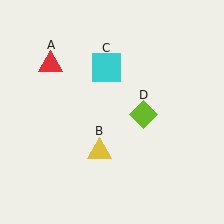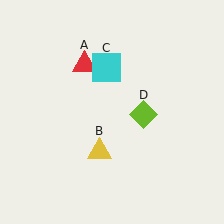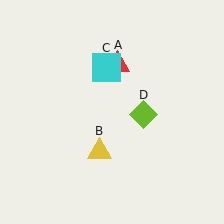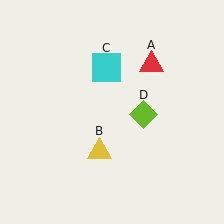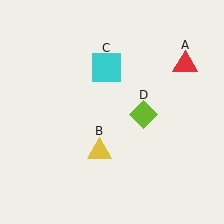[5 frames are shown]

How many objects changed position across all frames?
1 object changed position: red triangle (object A).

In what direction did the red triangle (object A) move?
The red triangle (object A) moved right.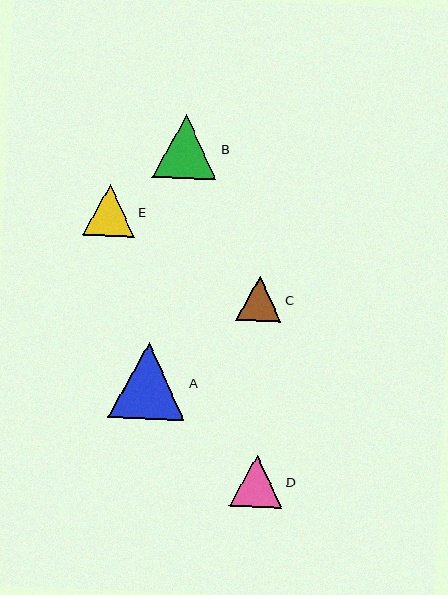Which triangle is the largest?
Triangle A is the largest with a size of approximately 77 pixels.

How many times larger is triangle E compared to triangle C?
Triangle E is approximately 1.2 times the size of triangle C.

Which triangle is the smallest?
Triangle C is the smallest with a size of approximately 45 pixels.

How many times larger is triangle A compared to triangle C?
Triangle A is approximately 1.7 times the size of triangle C.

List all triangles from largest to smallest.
From largest to smallest: A, B, D, E, C.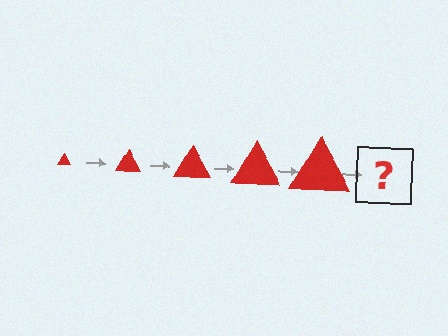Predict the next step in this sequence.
The next step is a red triangle, larger than the previous one.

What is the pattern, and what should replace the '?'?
The pattern is that the triangle gets progressively larger each step. The '?' should be a red triangle, larger than the previous one.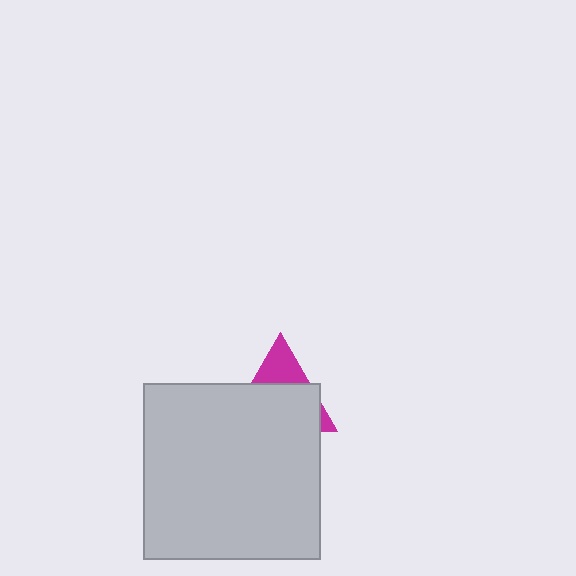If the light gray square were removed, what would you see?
You would see the complete magenta triangle.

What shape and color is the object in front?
The object in front is a light gray square.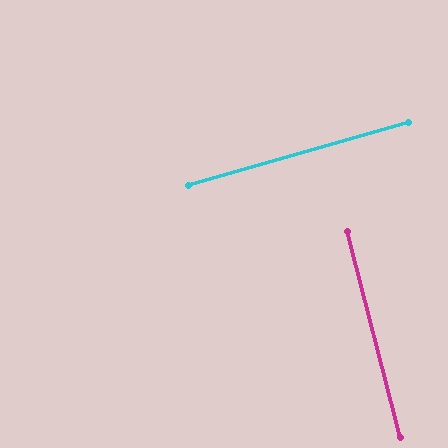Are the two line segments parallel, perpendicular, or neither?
Perpendicular — they meet at approximately 89°.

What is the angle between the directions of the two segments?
Approximately 89 degrees.